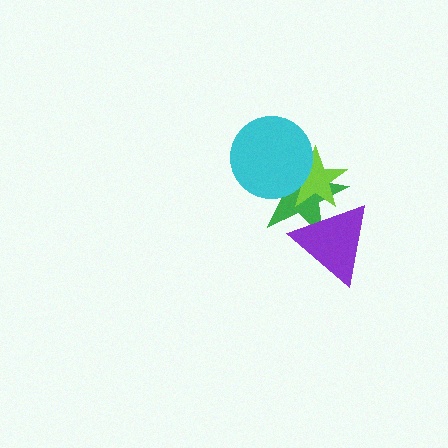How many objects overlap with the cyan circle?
2 objects overlap with the cyan circle.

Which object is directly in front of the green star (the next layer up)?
The lime star is directly in front of the green star.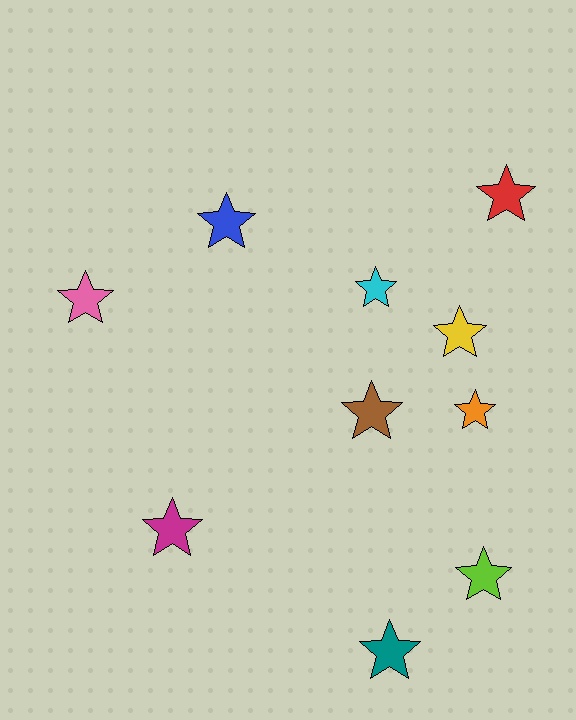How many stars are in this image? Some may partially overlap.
There are 10 stars.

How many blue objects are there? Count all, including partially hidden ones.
There is 1 blue object.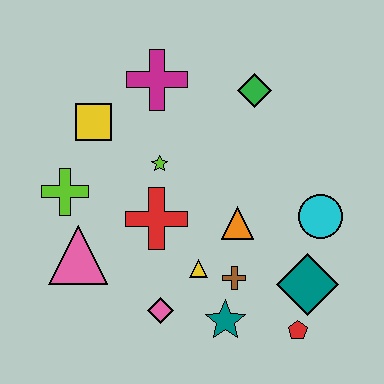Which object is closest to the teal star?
The brown cross is closest to the teal star.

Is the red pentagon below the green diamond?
Yes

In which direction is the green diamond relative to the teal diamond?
The green diamond is above the teal diamond.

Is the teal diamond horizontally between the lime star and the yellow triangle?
No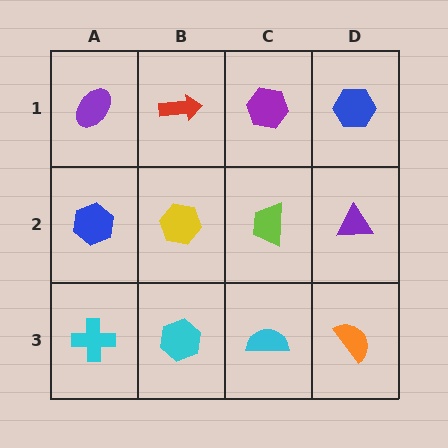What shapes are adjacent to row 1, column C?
A lime trapezoid (row 2, column C), a red arrow (row 1, column B), a blue hexagon (row 1, column D).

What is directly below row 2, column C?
A cyan semicircle.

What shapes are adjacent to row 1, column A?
A blue hexagon (row 2, column A), a red arrow (row 1, column B).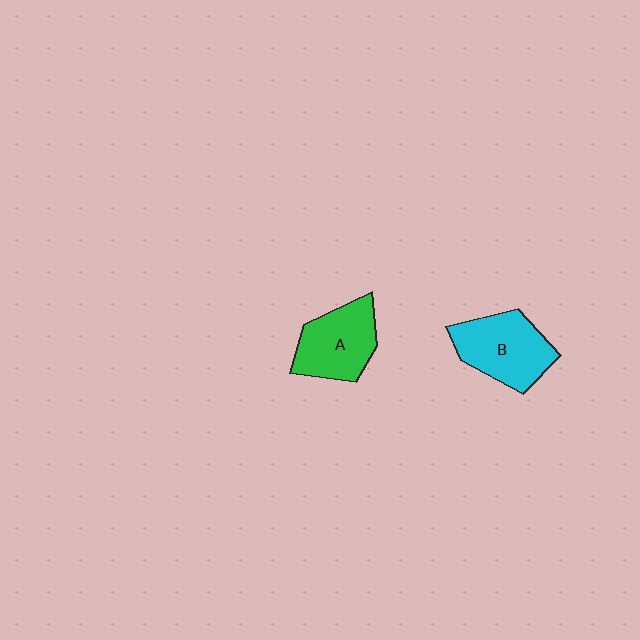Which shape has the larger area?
Shape B (cyan).